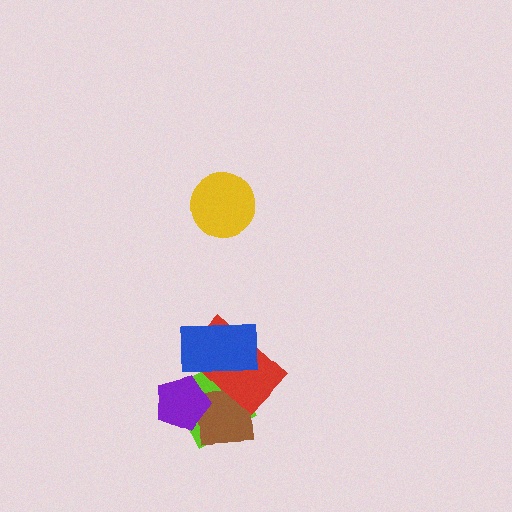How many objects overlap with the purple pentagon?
3 objects overlap with the purple pentagon.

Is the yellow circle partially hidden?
No, no other shape covers it.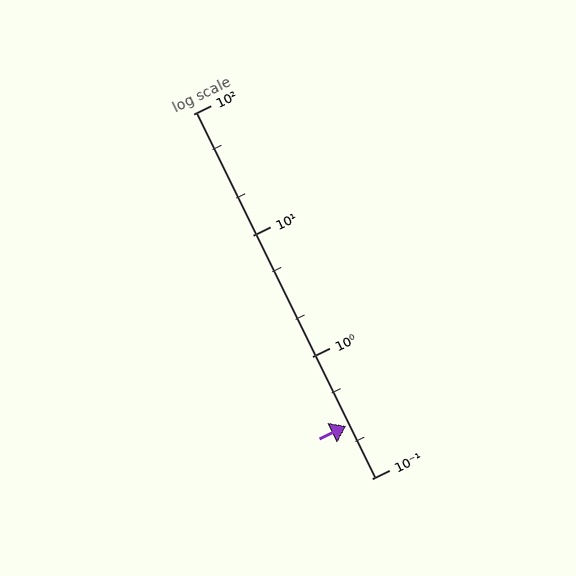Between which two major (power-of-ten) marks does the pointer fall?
The pointer is between 0.1 and 1.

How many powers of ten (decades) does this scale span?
The scale spans 3 decades, from 0.1 to 100.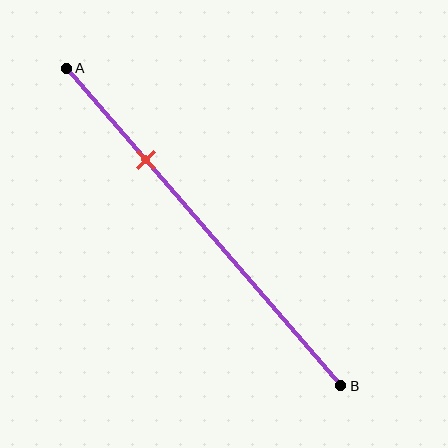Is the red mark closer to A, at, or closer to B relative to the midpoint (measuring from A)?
The red mark is closer to point A than the midpoint of segment AB.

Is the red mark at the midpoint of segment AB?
No, the mark is at about 30% from A, not at the 50% midpoint.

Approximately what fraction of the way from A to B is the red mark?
The red mark is approximately 30% of the way from A to B.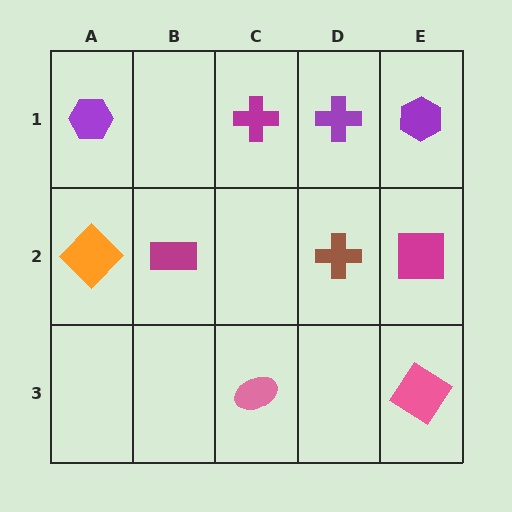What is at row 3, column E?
A pink diamond.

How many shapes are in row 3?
2 shapes.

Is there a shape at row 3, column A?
No, that cell is empty.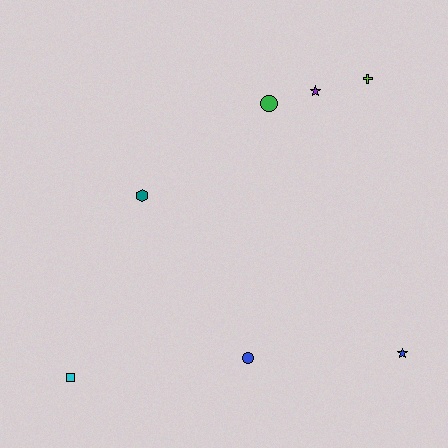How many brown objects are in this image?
There are no brown objects.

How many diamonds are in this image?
There are no diamonds.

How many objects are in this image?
There are 7 objects.